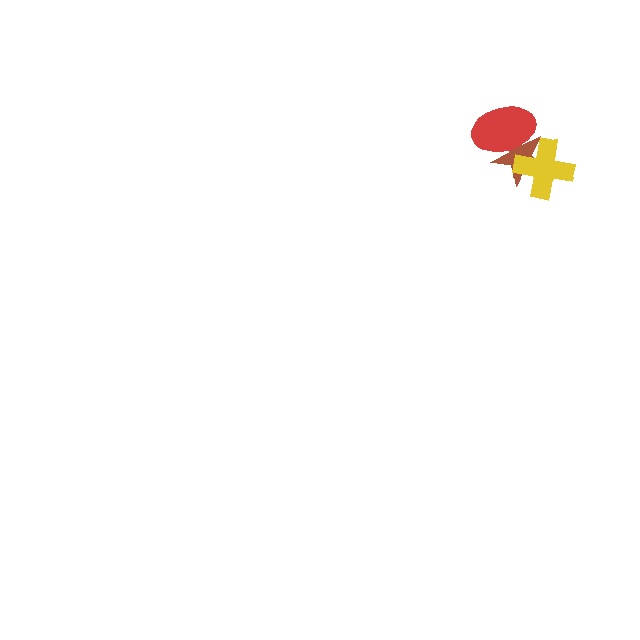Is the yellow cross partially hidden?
Yes, it is partially covered by another shape.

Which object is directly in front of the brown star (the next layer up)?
The yellow cross is directly in front of the brown star.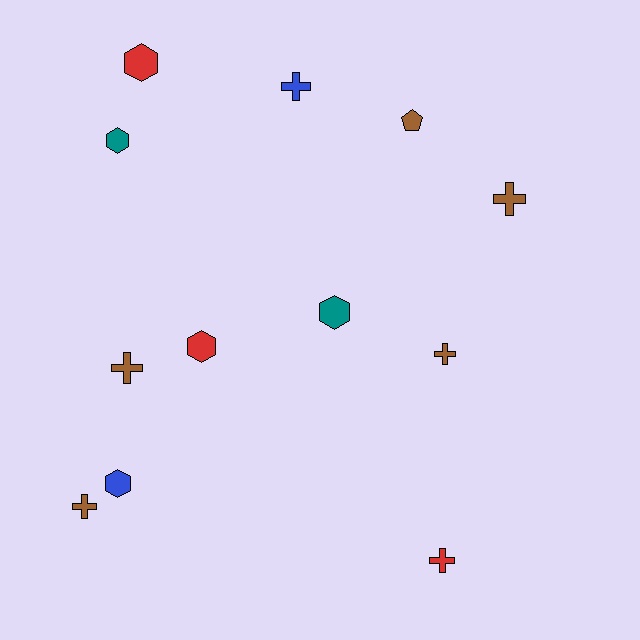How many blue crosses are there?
There is 1 blue cross.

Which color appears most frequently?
Brown, with 5 objects.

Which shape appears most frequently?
Cross, with 6 objects.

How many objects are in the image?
There are 12 objects.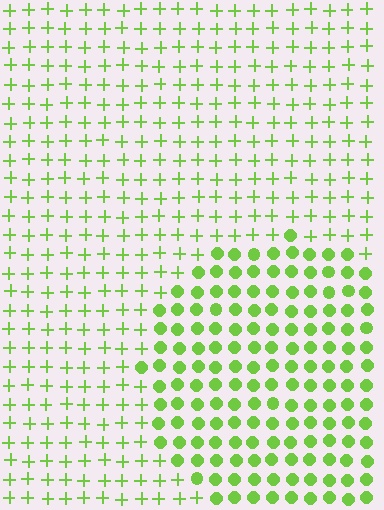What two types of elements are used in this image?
The image uses circles inside the circle region and plus signs outside it.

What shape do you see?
I see a circle.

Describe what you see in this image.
The image is filled with small lime elements arranged in a uniform grid. A circle-shaped region contains circles, while the surrounding area contains plus signs. The boundary is defined purely by the change in element shape.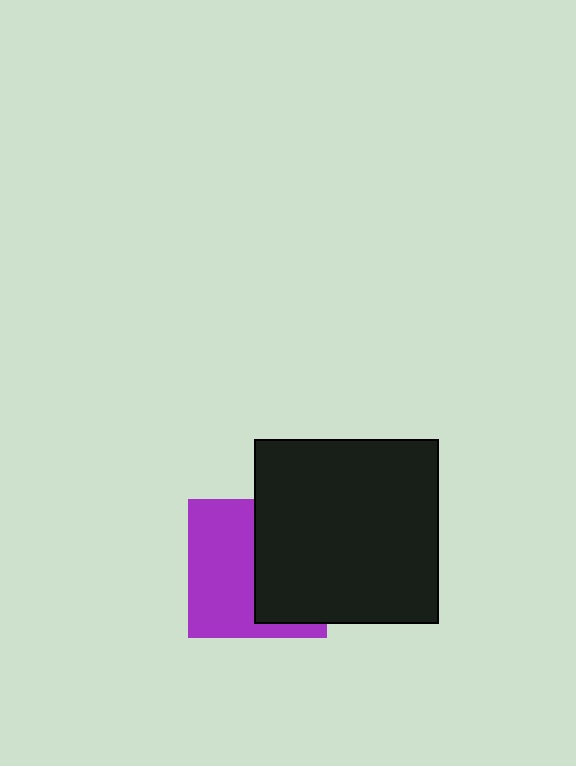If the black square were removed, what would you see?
You would see the complete purple square.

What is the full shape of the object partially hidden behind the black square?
The partially hidden object is a purple square.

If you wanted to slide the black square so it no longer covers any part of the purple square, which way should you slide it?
Slide it right — that is the most direct way to separate the two shapes.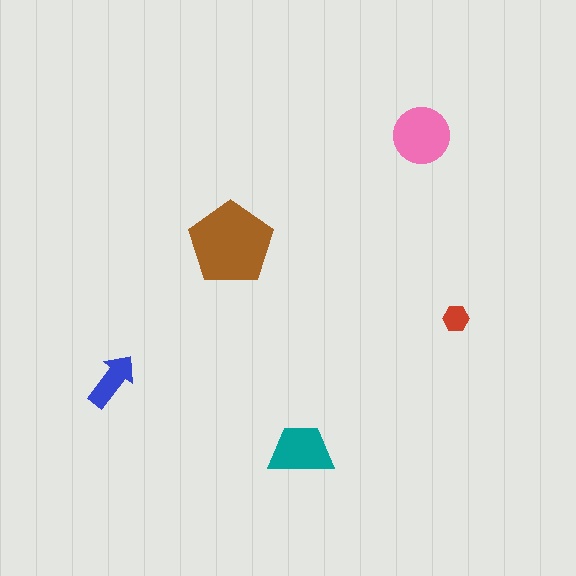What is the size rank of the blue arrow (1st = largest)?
4th.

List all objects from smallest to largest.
The red hexagon, the blue arrow, the teal trapezoid, the pink circle, the brown pentagon.